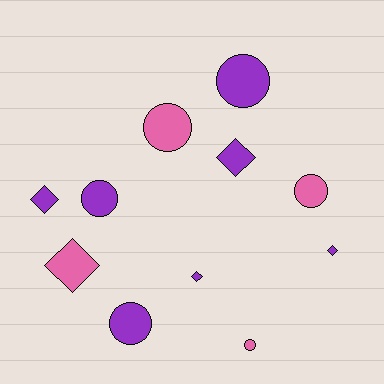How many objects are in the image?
There are 11 objects.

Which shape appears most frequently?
Circle, with 6 objects.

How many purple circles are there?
There are 3 purple circles.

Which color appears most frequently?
Purple, with 7 objects.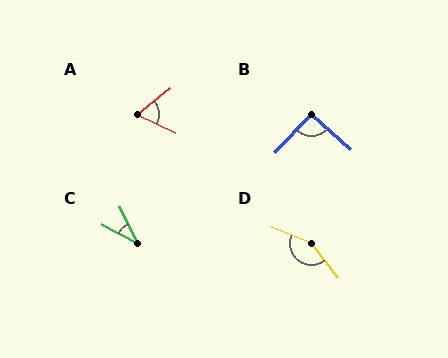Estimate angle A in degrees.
Approximately 64 degrees.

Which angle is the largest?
D, at approximately 150 degrees.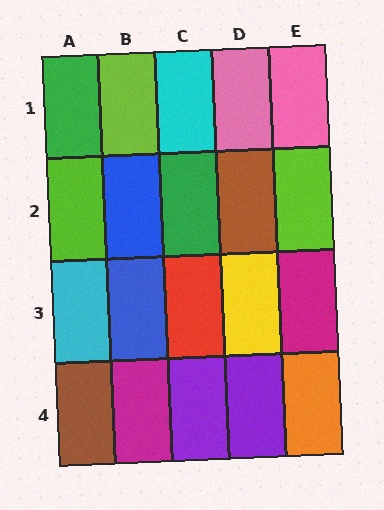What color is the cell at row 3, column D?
Yellow.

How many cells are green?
2 cells are green.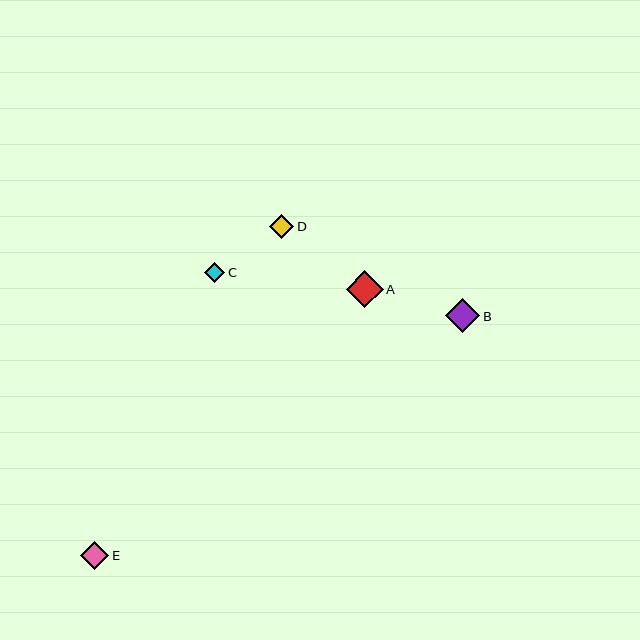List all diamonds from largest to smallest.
From largest to smallest: A, B, E, D, C.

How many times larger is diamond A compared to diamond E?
Diamond A is approximately 1.3 times the size of diamond E.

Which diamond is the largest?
Diamond A is the largest with a size of approximately 37 pixels.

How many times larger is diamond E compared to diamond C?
Diamond E is approximately 1.4 times the size of diamond C.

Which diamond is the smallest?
Diamond C is the smallest with a size of approximately 20 pixels.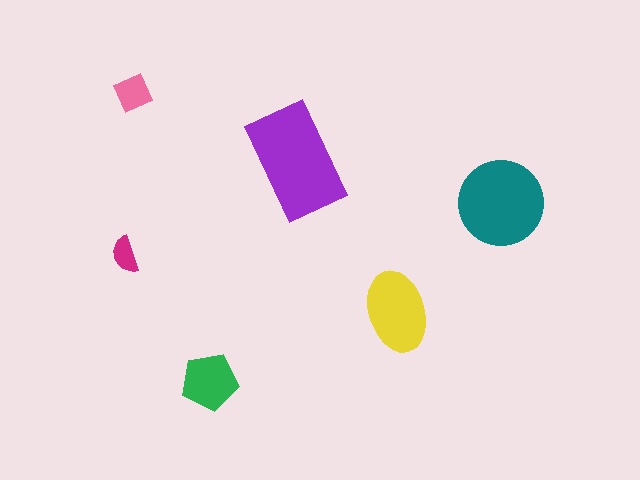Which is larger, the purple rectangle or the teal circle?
The purple rectangle.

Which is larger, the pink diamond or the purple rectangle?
The purple rectangle.